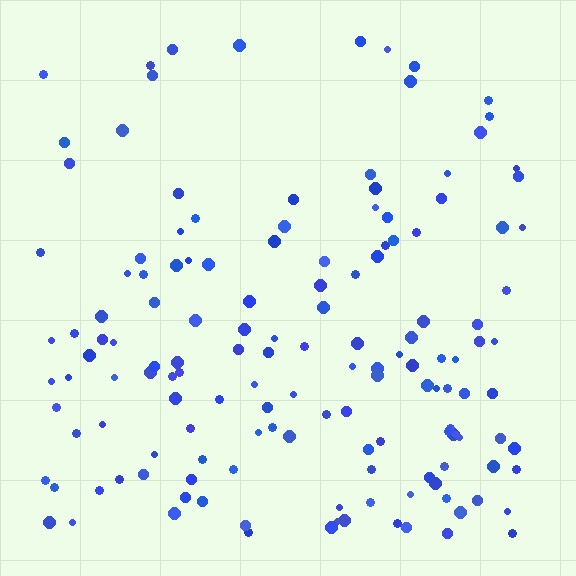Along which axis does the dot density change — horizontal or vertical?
Vertical.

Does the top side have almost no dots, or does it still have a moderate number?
Still a moderate number, just noticeably fewer than the bottom.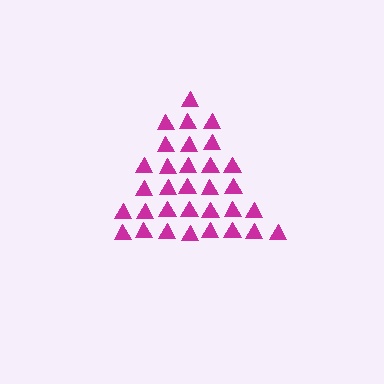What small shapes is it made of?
It is made of small triangles.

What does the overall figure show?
The overall figure shows a triangle.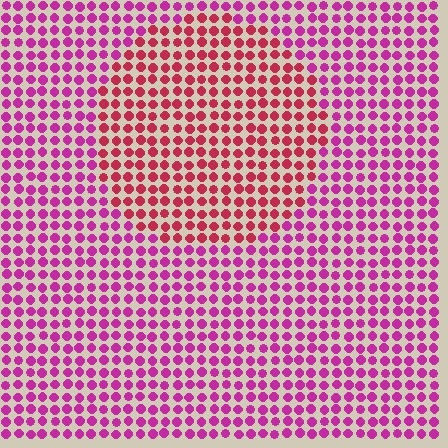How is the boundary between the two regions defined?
The boundary is defined purely by a slight shift in hue (about 33 degrees). Spacing, size, and orientation are identical on both sides.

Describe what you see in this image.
The image is filled with small magenta elements in a uniform arrangement. A circle-shaped region is visible where the elements are tinted to a slightly different hue, forming a subtle color boundary.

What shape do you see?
I see a circle.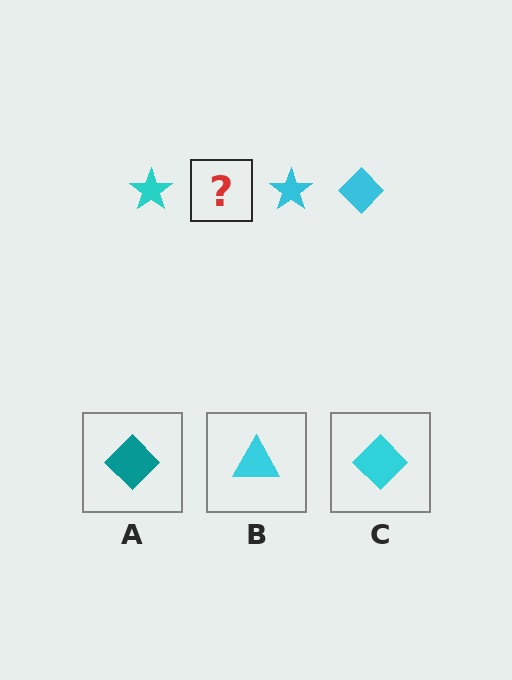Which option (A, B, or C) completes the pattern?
C.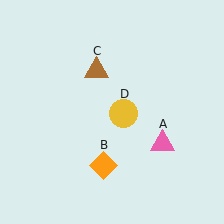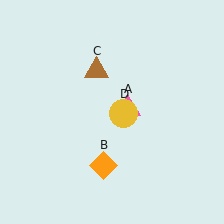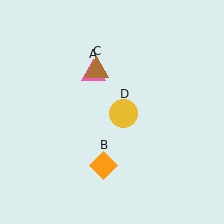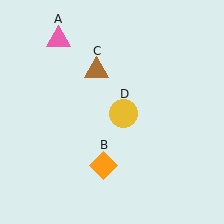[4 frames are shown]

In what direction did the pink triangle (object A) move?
The pink triangle (object A) moved up and to the left.